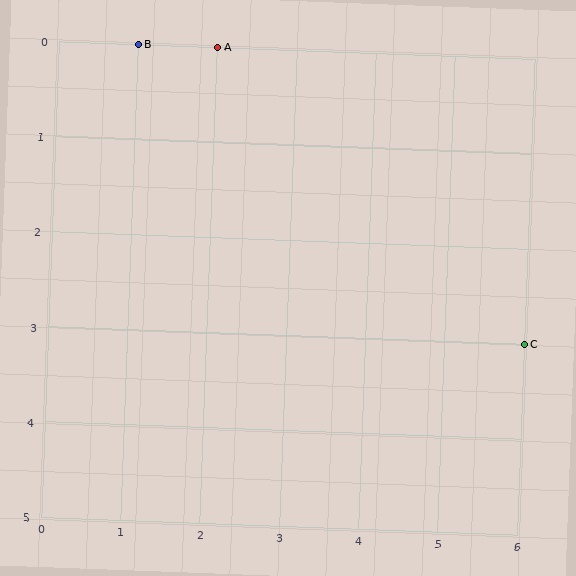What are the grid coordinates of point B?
Point B is at grid coordinates (1, 0).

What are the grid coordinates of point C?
Point C is at grid coordinates (6, 3).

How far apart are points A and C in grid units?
Points A and C are 4 columns and 3 rows apart (about 5.0 grid units diagonally).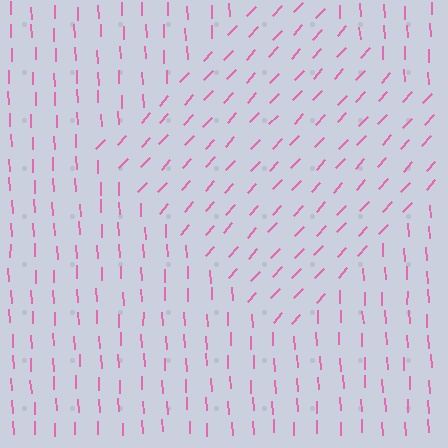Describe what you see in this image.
The image is filled with small pink line segments. A diamond region in the image has lines oriented differently from the surrounding lines, creating a visible texture boundary.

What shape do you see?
I see a diamond.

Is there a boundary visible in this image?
Yes, there is a texture boundary formed by a change in line orientation.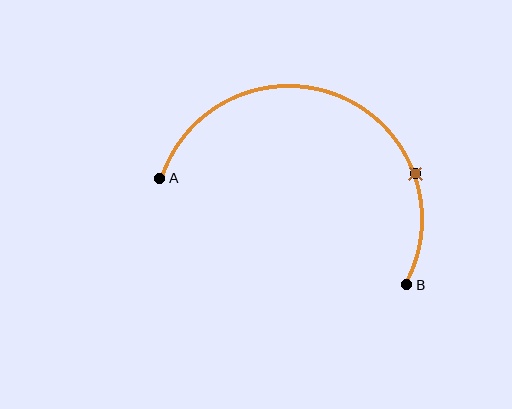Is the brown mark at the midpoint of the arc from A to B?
No. The brown mark lies on the arc but is closer to endpoint B. The arc midpoint would be at the point on the curve equidistant along the arc from both A and B.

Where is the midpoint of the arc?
The arc midpoint is the point on the curve farthest from the straight line joining A and B. It sits above that line.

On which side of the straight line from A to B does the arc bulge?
The arc bulges above the straight line connecting A and B.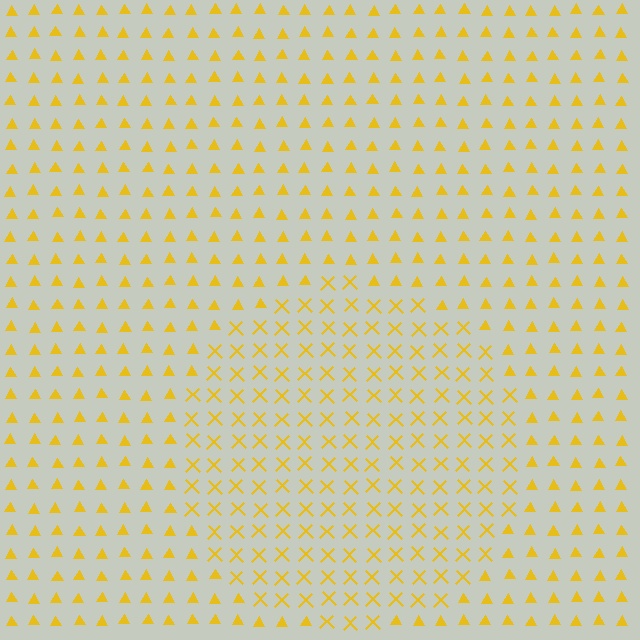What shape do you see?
I see a circle.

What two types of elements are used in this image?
The image uses X marks inside the circle region and triangles outside it.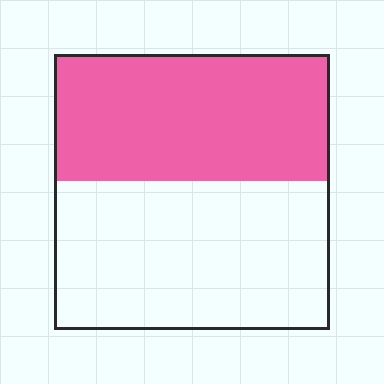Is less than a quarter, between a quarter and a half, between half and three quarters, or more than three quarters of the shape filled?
Between a quarter and a half.